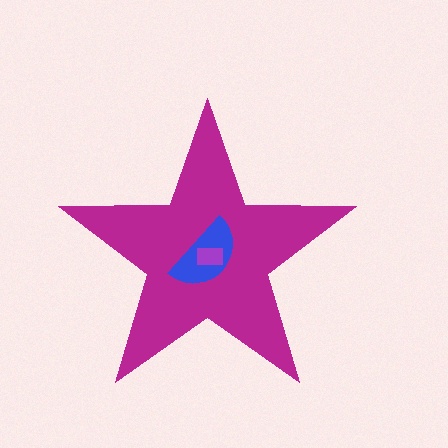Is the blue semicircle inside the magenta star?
Yes.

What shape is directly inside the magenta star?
The blue semicircle.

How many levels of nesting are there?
3.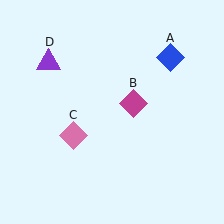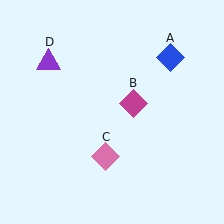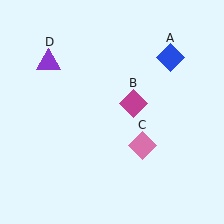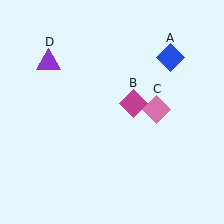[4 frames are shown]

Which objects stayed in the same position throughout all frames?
Blue diamond (object A) and magenta diamond (object B) and purple triangle (object D) remained stationary.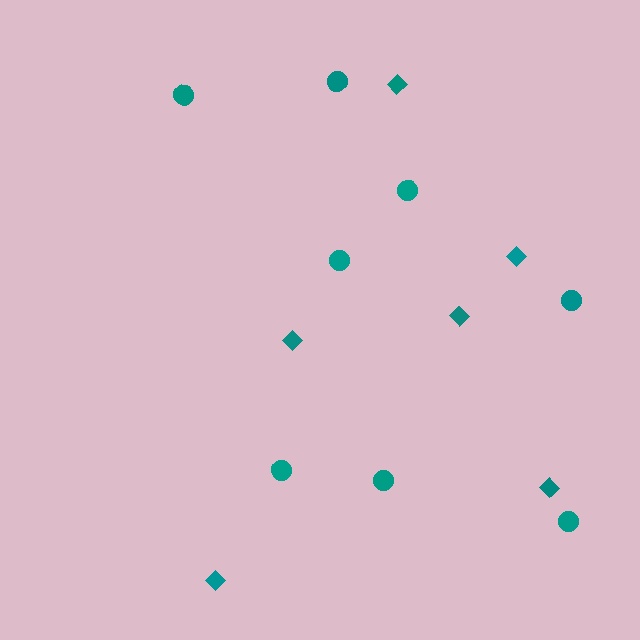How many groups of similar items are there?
There are 2 groups: one group of circles (8) and one group of diamonds (6).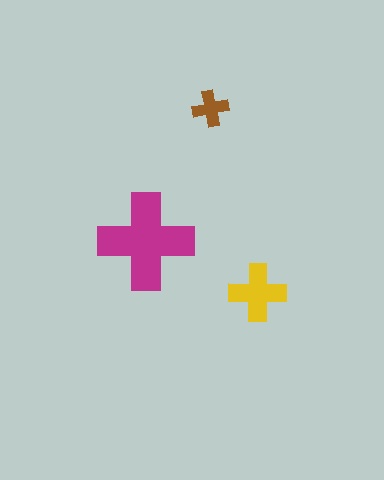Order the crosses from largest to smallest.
the magenta one, the yellow one, the brown one.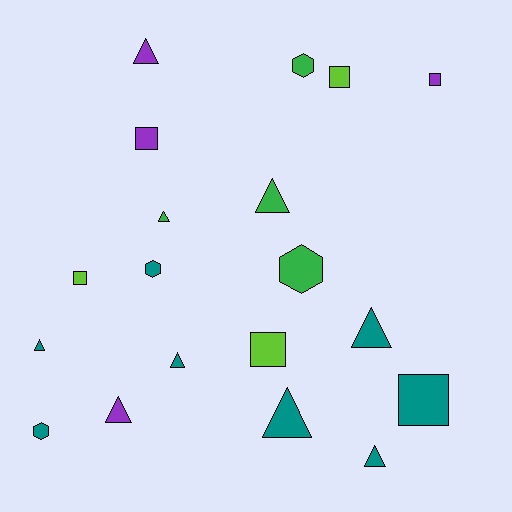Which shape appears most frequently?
Triangle, with 9 objects.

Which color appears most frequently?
Teal, with 8 objects.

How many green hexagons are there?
There are 2 green hexagons.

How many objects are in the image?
There are 19 objects.